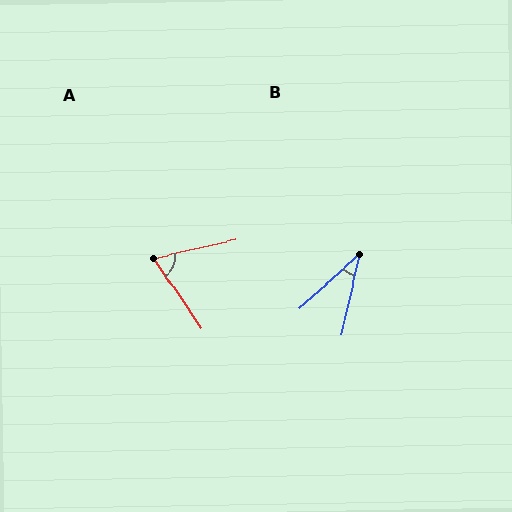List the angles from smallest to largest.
B (35°), A (69°).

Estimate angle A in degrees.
Approximately 69 degrees.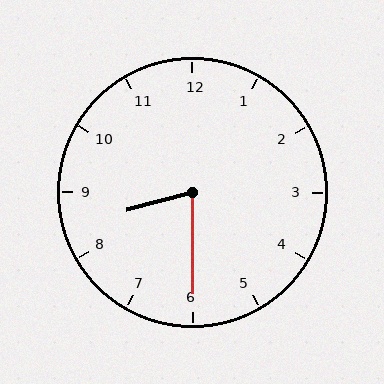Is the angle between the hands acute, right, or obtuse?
It is acute.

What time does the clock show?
8:30.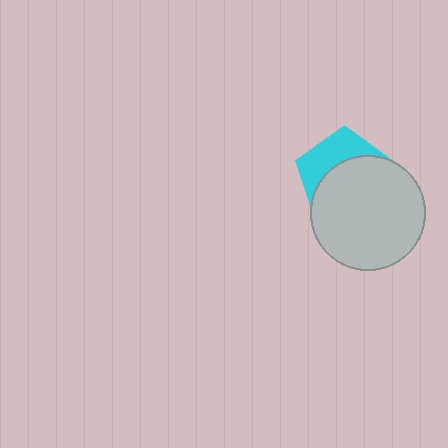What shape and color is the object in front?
The object in front is a light gray circle.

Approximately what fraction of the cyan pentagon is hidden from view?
Roughly 62% of the cyan pentagon is hidden behind the light gray circle.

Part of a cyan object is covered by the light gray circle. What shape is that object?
It is a pentagon.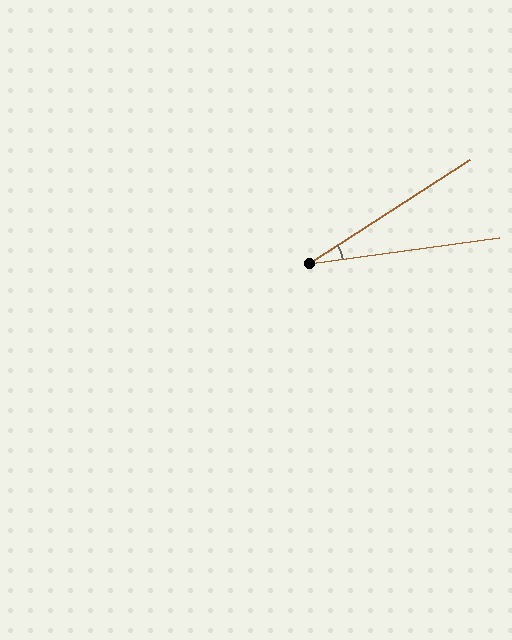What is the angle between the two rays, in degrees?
Approximately 25 degrees.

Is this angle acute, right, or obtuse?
It is acute.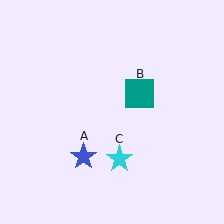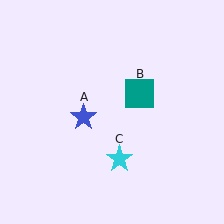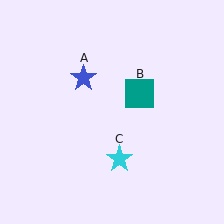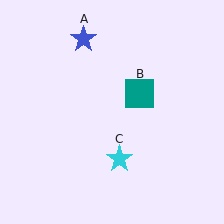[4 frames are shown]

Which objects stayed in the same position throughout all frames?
Teal square (object B) and cyan star (object C) remained stationary.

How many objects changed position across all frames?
1 object changed position: blue star (object A).